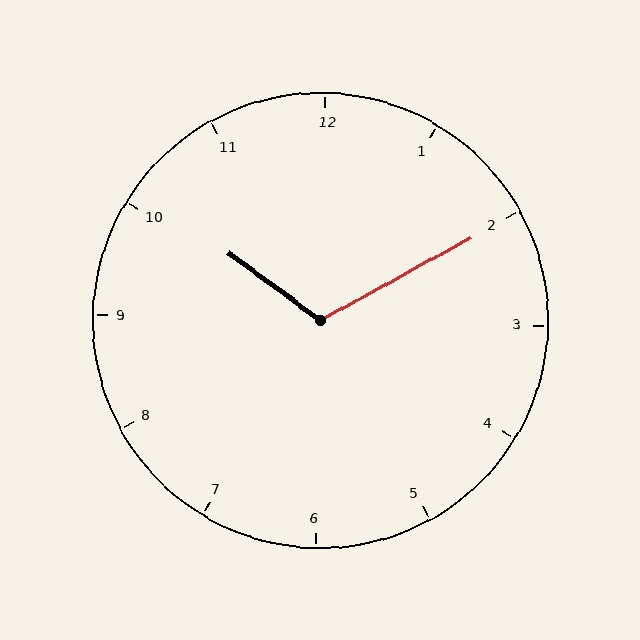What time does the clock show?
10:10.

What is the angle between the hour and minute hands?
Approximately 115 degrees.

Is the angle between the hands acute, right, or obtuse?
It is obtuse.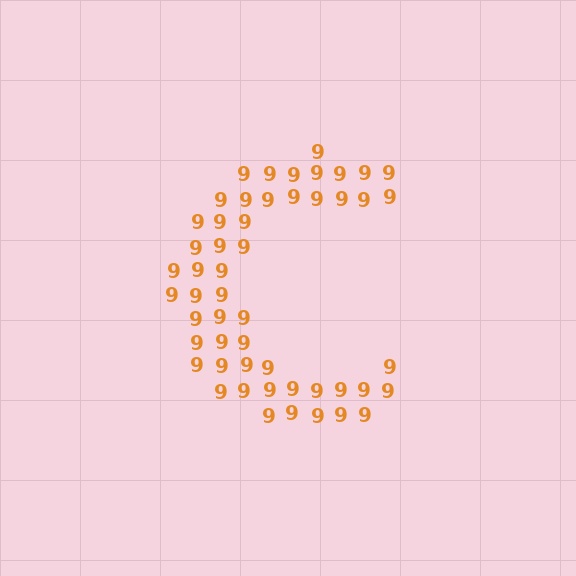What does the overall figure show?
The overall figure shows the letter C.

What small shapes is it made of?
It is made of small digit 9's.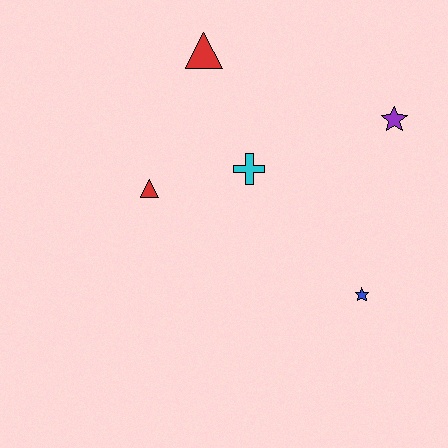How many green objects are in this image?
There are no green objects.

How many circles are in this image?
There are no circles.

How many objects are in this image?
There are 5 objects.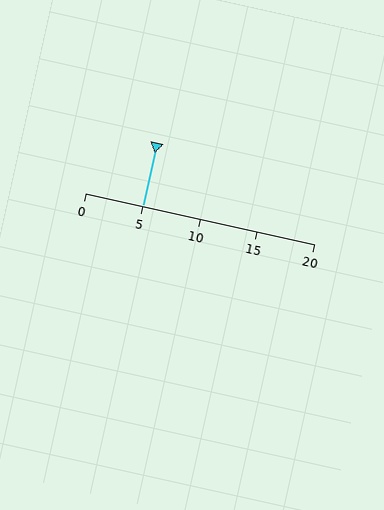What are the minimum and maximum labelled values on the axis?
The axis runs from 0 to 20.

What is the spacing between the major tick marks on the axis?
The major ticks are spaced 5 apart.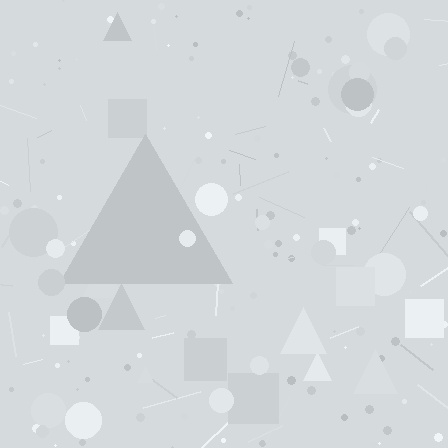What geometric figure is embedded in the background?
A triangle is embedded in the background.